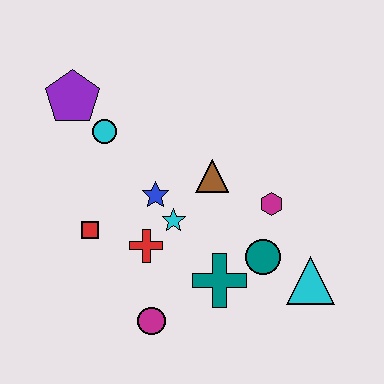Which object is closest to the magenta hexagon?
The teal circle is closest to the magenta hexagon.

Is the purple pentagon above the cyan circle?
Yes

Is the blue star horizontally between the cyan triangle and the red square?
Yes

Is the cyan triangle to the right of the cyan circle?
Yes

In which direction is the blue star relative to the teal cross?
The blue star is above the teal cross.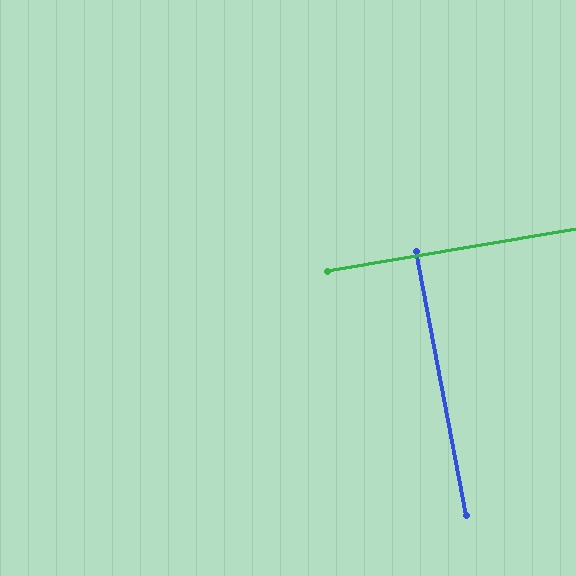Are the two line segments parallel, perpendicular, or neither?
Perpendicular — they meet at approximately 89°.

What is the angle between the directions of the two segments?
Approximately 89 degrees.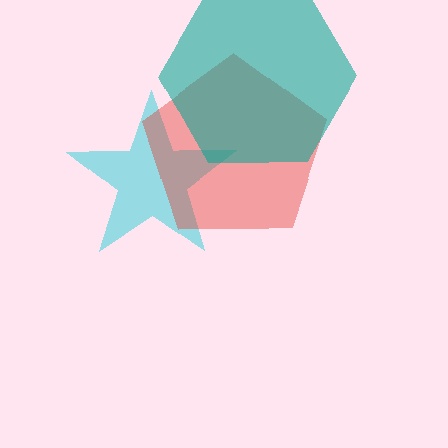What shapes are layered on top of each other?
The layered shapes are: a cyan star, a red pentagon, a teal hexagon.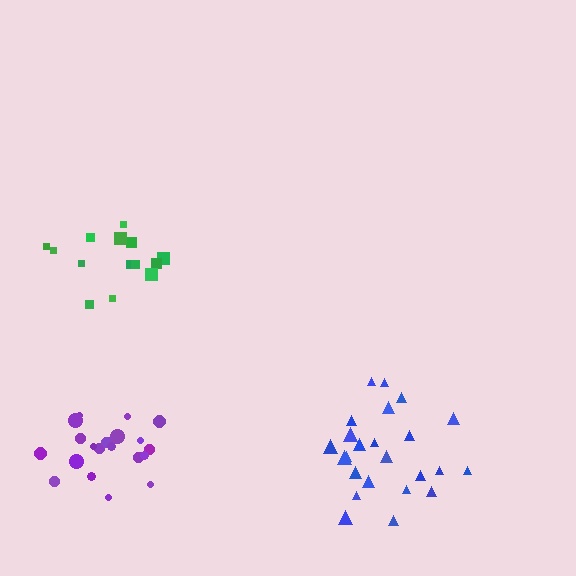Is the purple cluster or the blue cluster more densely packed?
Purple.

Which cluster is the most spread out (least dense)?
Green.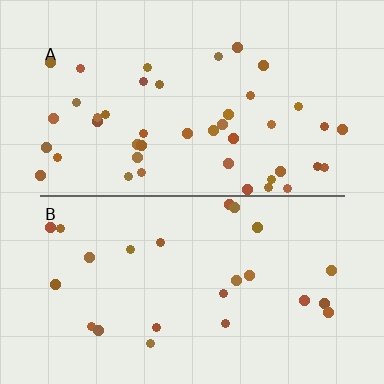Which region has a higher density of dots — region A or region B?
A (the top).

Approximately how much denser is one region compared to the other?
Approximately 1.8× — region A over region B.